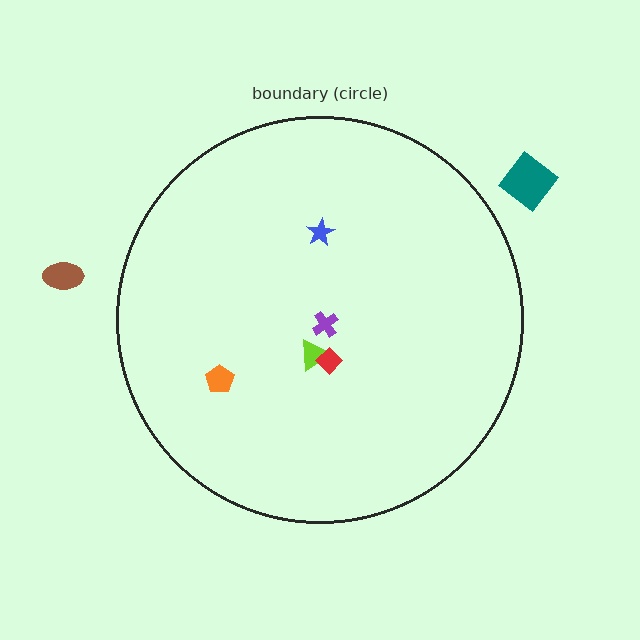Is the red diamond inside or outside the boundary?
Inside.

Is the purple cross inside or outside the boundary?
Inside.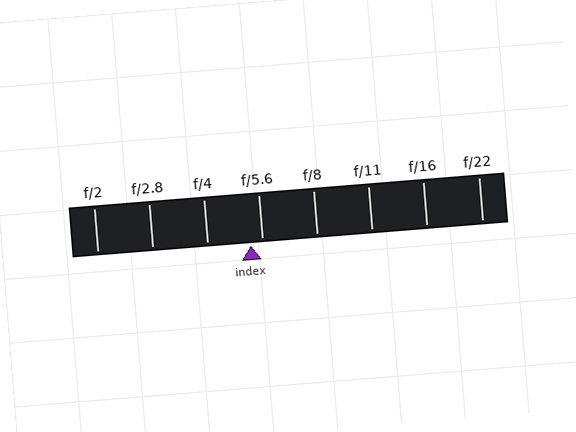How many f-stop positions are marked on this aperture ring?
There are 8 f-stop positions marked.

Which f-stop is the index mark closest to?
The index mark is closest to f/5.6.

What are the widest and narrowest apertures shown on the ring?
The widest aperture shown is f/2 and the narrowest is f/22.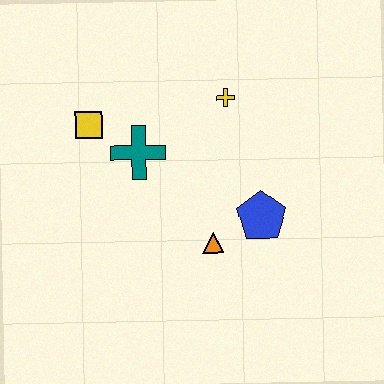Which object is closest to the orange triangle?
The blue pentagon is closest to the orange triangle.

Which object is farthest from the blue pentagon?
The yellow square is farthest from the blue pentagon.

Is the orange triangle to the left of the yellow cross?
Yes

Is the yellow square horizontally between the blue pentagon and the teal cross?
No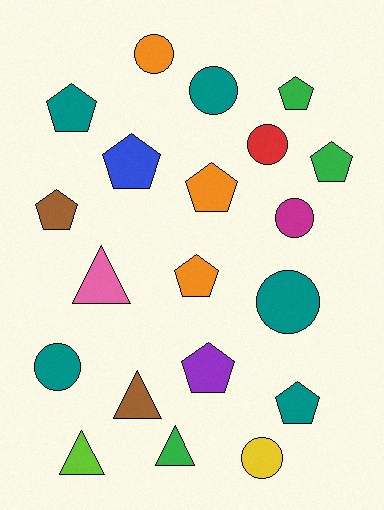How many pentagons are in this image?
There are 9 pentagons.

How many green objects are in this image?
There are 3 green objects.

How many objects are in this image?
There are 20 objects.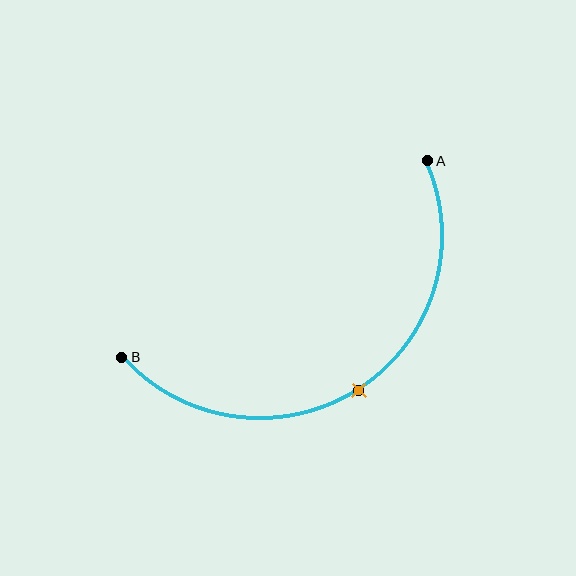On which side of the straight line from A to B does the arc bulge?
The arc bulges below the straight line connecting A and B.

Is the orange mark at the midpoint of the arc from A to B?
Yes. The orange mark lies on the arc at equal arc-length from both A and B — it is the arc midpoint.